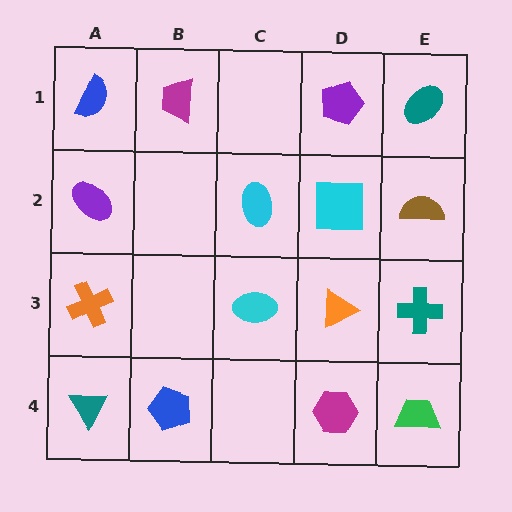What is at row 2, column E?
A brown semicircle.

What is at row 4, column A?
A teal triangle.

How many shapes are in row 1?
4 shapes.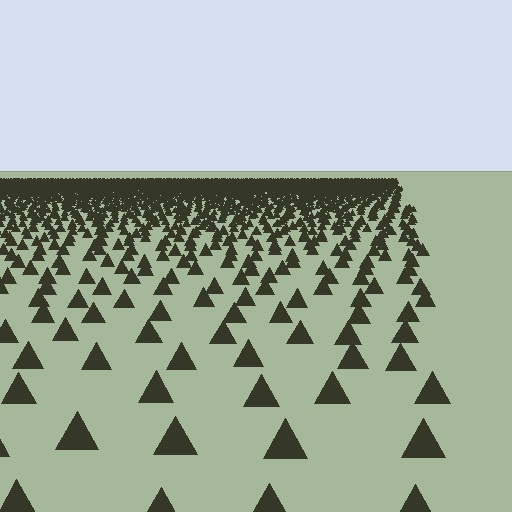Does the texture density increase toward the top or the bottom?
Density increases toward the top.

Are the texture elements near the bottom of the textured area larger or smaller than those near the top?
Larger. Near the bottom, elements are closer to the viewer and appear at a bigger on-screen size.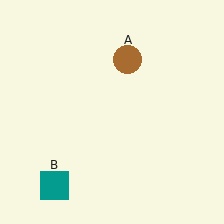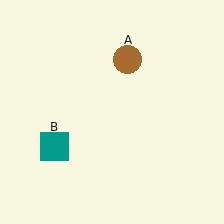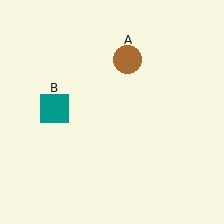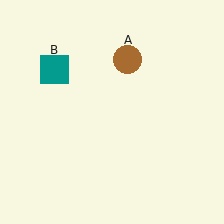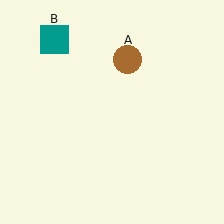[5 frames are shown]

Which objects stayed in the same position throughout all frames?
Brown circle (object A) remained stationary.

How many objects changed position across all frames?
1 object changed position: teal square (object B).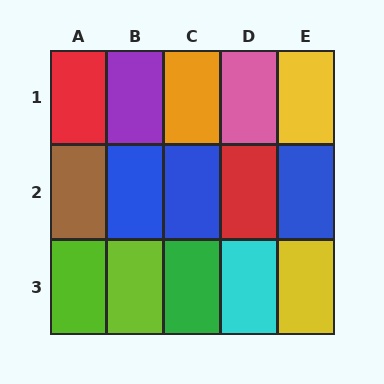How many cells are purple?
1 cell is purple.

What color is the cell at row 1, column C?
Orange.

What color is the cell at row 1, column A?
Red.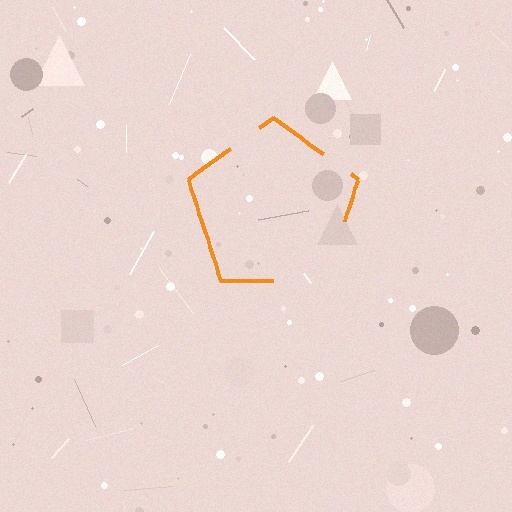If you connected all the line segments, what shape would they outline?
They would outline a pentagon.